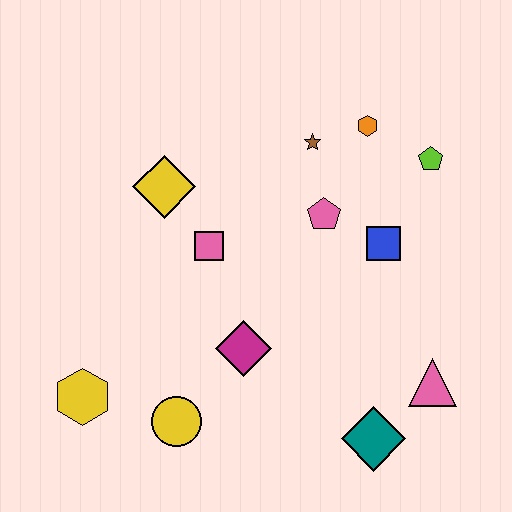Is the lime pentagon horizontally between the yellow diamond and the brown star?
No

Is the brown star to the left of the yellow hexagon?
No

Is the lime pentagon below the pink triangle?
No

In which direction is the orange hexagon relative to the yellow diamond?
The orange hexagon is to the right of the yellow diamond.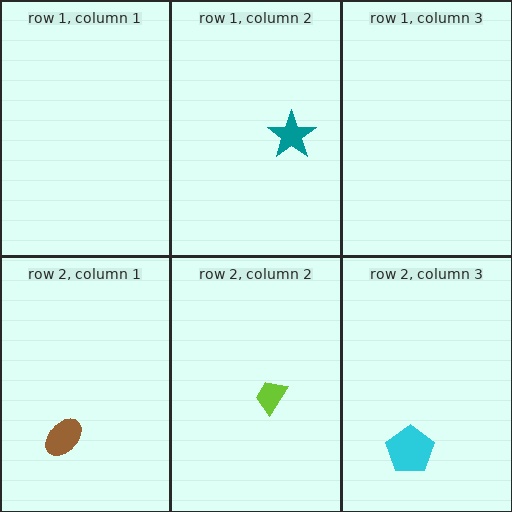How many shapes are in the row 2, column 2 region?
1.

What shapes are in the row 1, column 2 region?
The teal star.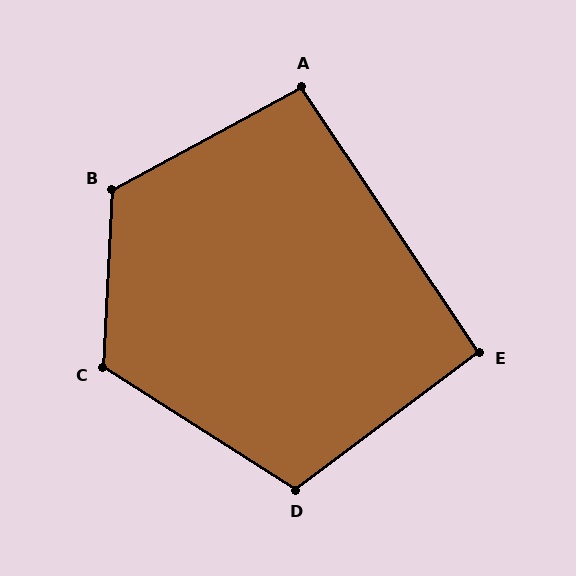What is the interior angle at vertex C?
Approximately 119 degrees (obtuse).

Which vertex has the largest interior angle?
B, at approximately 121 degrees.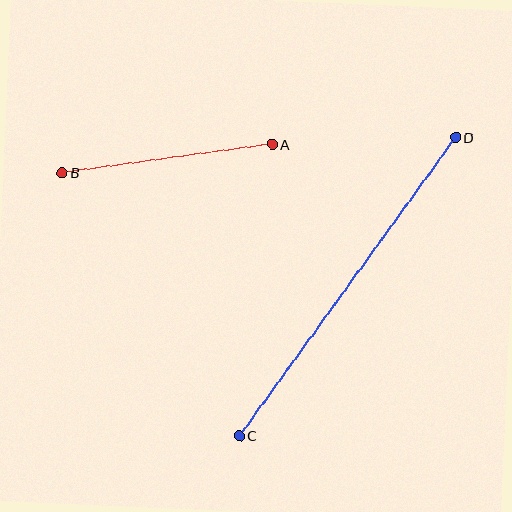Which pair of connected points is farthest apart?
Points C and D are farthest apart.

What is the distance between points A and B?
The distance is approximately 212 pixels.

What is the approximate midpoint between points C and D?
The midpoint is at approximately (347, 287) pixels.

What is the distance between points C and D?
The distance is approximately 369 pixels.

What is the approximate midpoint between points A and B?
The midpoint is at approximately (167, 159) pixels.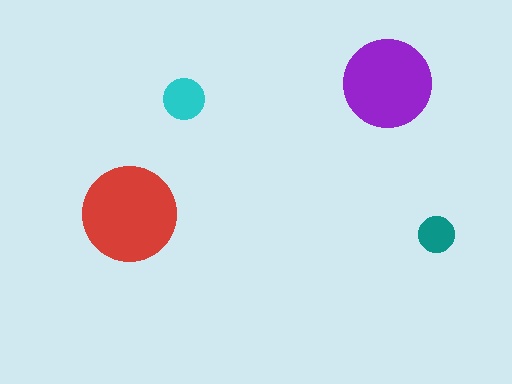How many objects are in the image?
There are 4 objects in the image.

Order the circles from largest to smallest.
the red one, the purple one, the cyan one, the teal one.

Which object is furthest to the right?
The teal circle is rightmost.